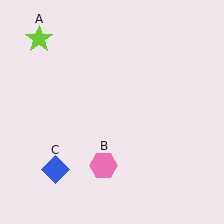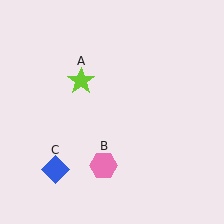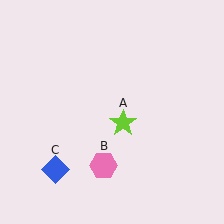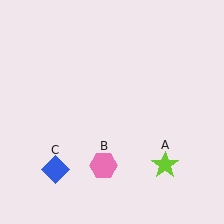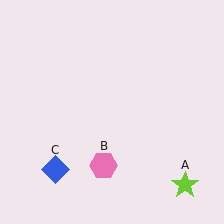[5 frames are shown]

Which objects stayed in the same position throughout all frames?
Pink hexagon (object B) and blue diamond (object C) remained stationary.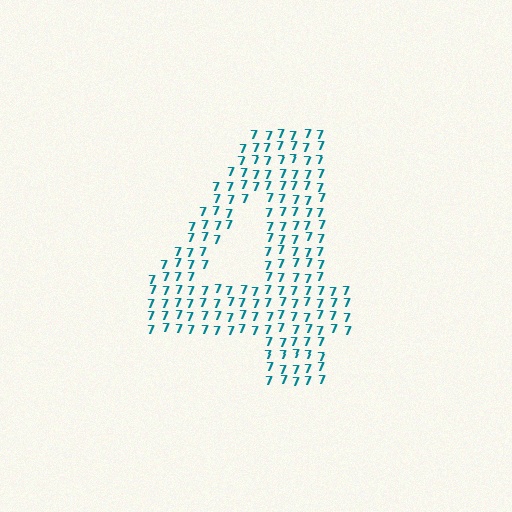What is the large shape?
The large shape is the digit 4.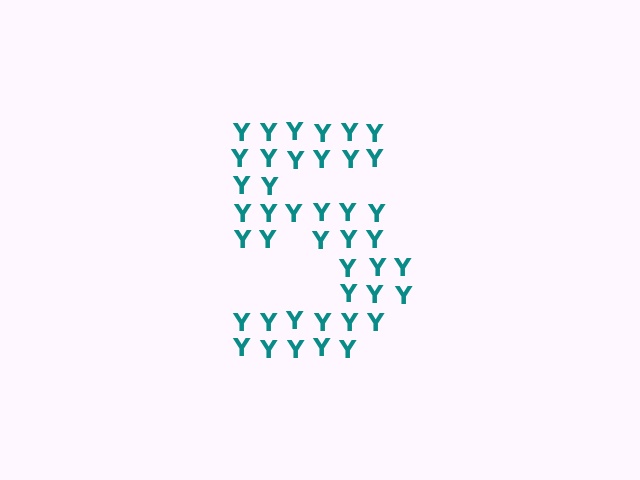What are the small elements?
The small elements are letter Y's.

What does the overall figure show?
The overall figure shows the digit 5.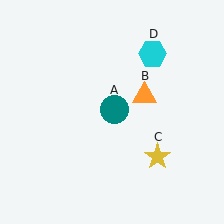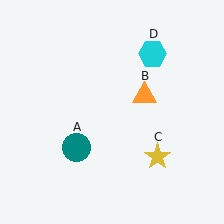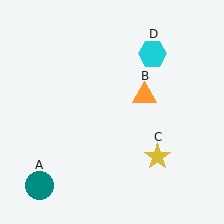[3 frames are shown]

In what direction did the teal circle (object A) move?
The teal circle (object A) moved down and to the left.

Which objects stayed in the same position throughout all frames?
Orange triangle (object B) and yellow star (object C) and cyan hexagon (object D) remained stationary.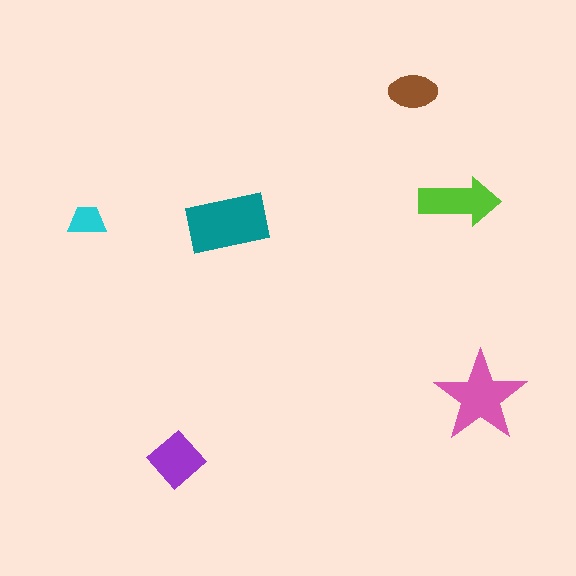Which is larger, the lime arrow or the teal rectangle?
The teal rectangle.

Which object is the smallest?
The cyan trapezoid.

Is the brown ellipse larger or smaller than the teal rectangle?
Smaller.